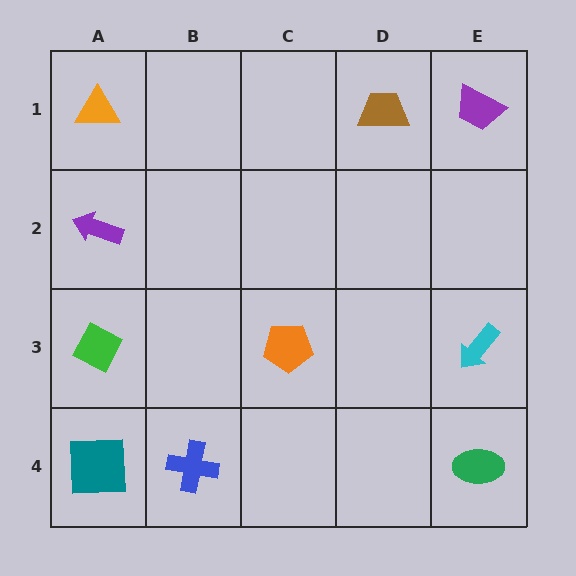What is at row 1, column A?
An orange triangle.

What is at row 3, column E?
A cyan arrow.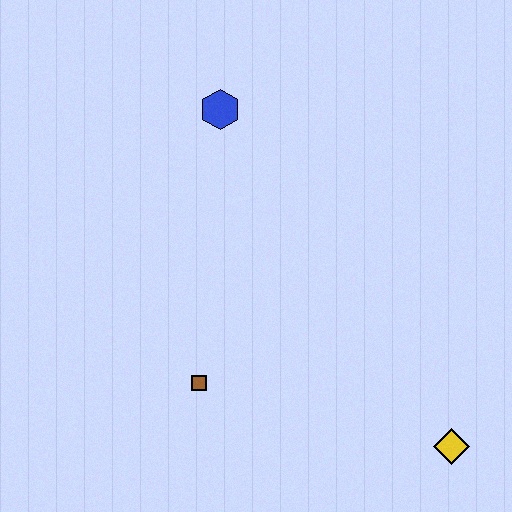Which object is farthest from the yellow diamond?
The blue hexagon is farthest from the yellow diamond.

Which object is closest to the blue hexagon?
The brown square is closest to the blue hexagon.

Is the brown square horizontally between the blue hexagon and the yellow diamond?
No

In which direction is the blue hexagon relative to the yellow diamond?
The blue hexagon is above the yellow diamond.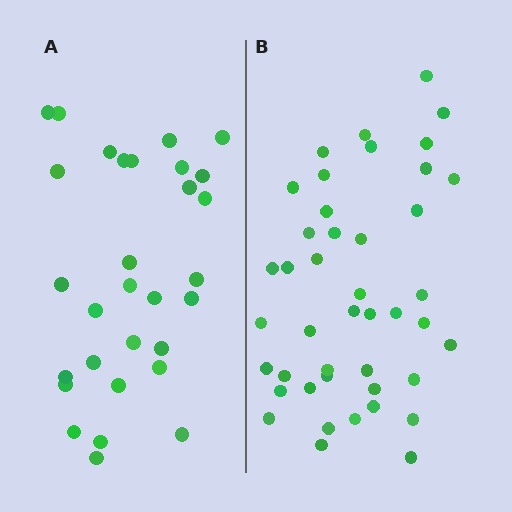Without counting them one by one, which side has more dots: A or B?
Region B (the right region) has more dots.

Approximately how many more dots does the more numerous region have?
Region B has approximately 15 more dots than region A.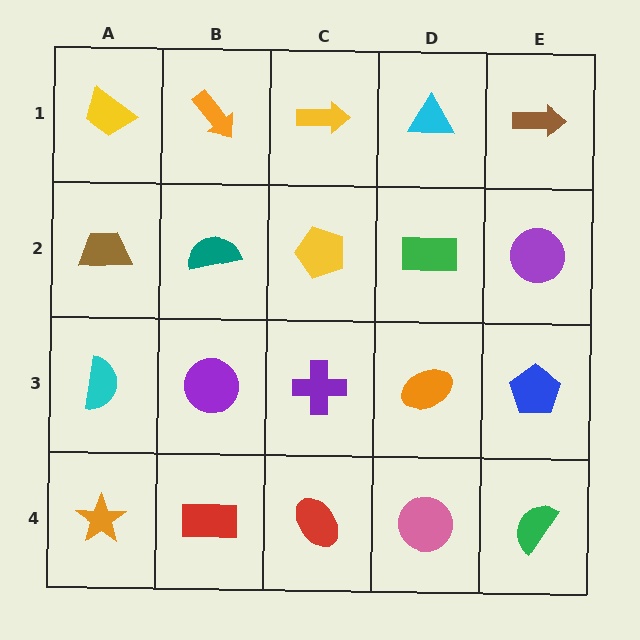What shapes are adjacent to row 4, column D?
An orange ellipse (row 3, column D), a red ellipse (row 4, column C), a green semicircle (row 4, column E).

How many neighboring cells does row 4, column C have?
3.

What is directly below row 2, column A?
A cyan semicircle.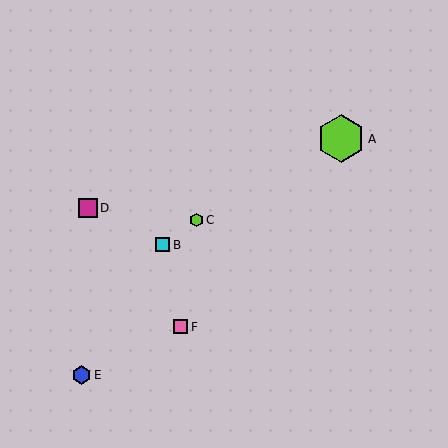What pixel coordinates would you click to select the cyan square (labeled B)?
Click at (163, 245) to select the cyan square B.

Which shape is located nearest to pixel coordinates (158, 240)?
The cyan square (labeled B) at (163, 245) is nearest to that location.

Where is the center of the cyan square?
The center of the cyan square is at (163, 245).